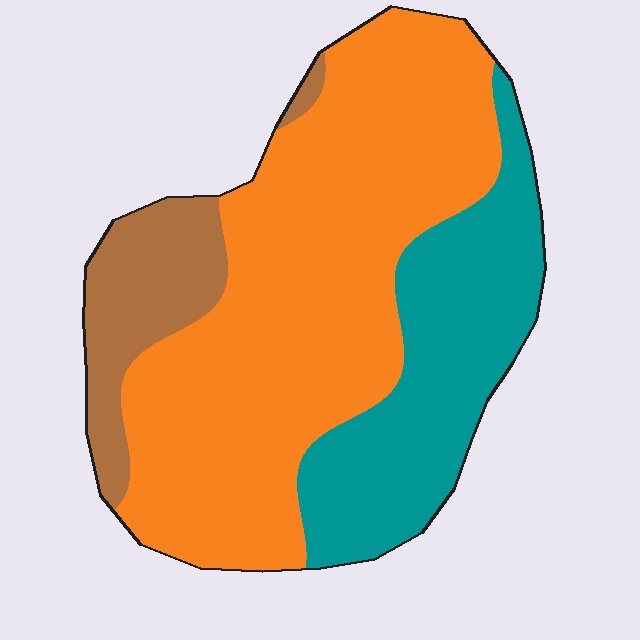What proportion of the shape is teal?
Teal takes up between a sixth and a third of the shape.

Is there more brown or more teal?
Teal.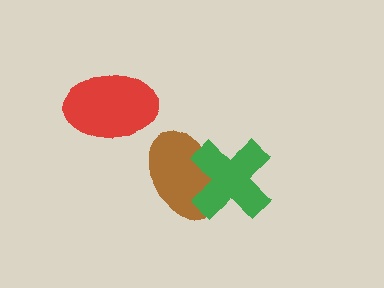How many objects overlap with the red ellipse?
0 objects overlap with the red ellipse.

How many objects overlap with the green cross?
1 object overlaps with the green cross.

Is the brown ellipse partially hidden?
Yes, it is partially covered by another shape.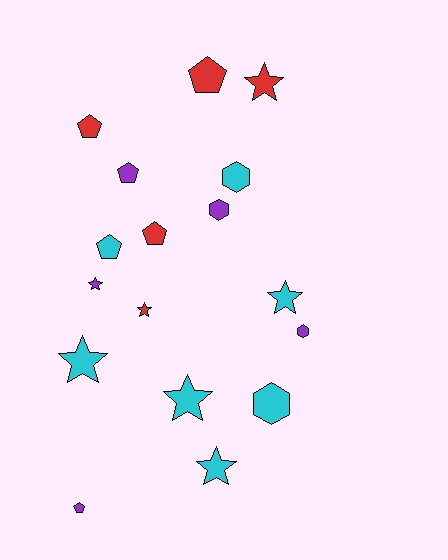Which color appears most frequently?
Cyan, with 7 objects.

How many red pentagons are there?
There are 3 red pentagons.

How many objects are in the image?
There are 17 objects.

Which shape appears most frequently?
Star, with 7 objects.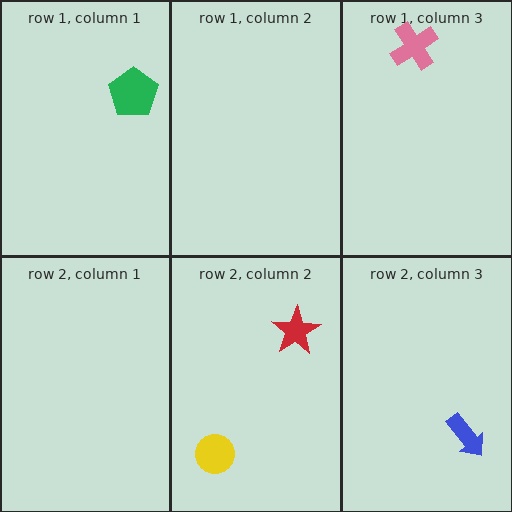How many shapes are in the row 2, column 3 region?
1.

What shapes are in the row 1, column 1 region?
The green pentagon.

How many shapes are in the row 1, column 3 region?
1.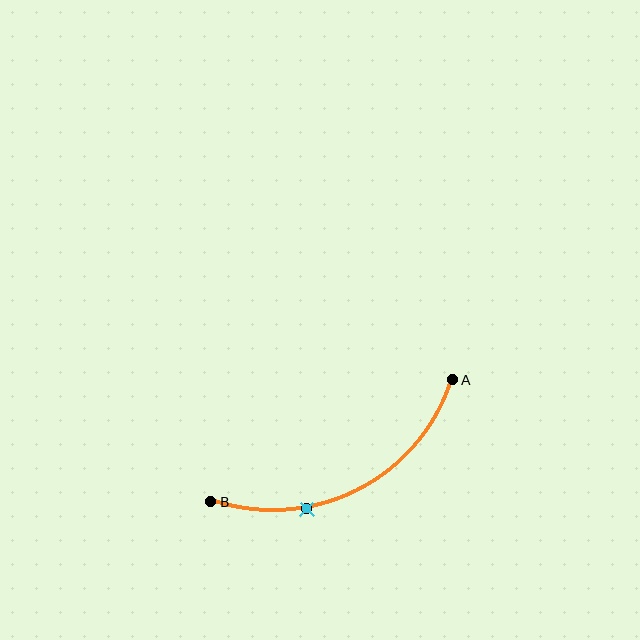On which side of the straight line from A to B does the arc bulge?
The arc bulges below the straight line connecting A and B.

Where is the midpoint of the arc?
The arc midpoint is the point on the curve farthest from the straight line joining A and B. It sits below that line.